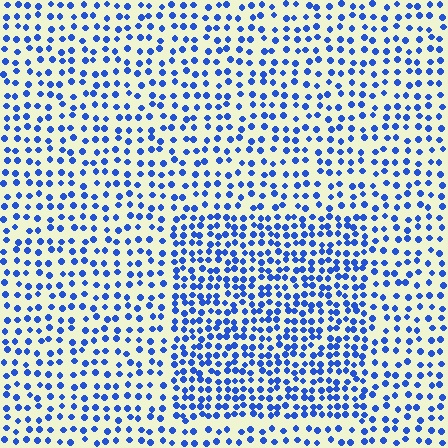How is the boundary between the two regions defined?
The boundary is defined by a change in element density (approximately 1.7x ratio). All elements are the same color, size, and shape.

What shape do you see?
I see a rectangle.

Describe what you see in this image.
The image contains small blue elements arranged at two different densities. A rectangle-shaped region is visible where the elements are more densely packed than the surrounding area.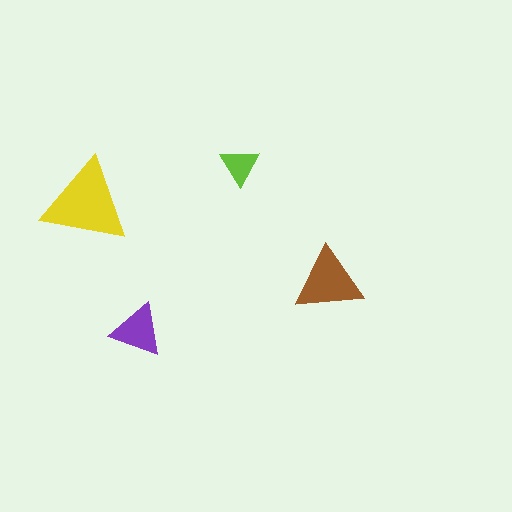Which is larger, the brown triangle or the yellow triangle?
The yellow one.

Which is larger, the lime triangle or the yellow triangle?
The yellow one.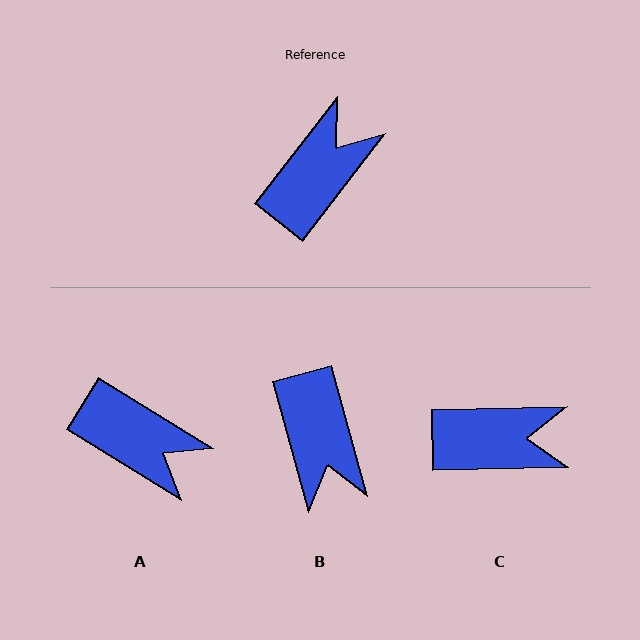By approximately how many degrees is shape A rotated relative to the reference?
Approximately 84 degrees clockwise.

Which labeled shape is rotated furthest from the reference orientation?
B, about 127 degrees away.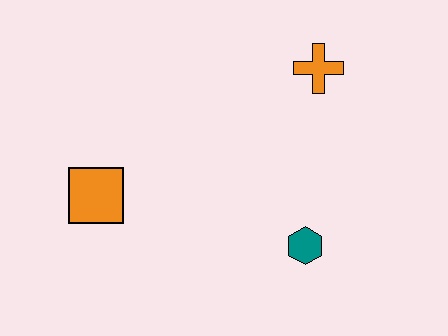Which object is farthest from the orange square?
The orange cross is farthest from the orange square.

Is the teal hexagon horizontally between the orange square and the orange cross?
Yes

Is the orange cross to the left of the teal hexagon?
No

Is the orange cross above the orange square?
Yes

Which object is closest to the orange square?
The teal hexagon is closest to the orange square.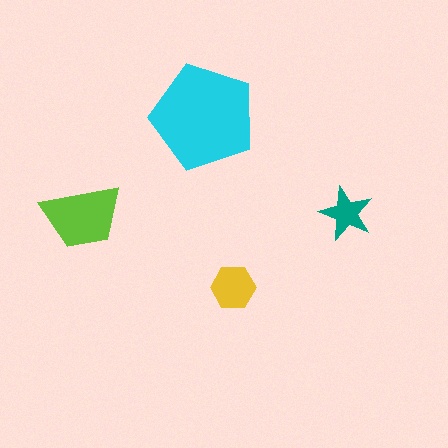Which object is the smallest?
The teal star.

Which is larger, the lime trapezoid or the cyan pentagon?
The cyan pentagon.